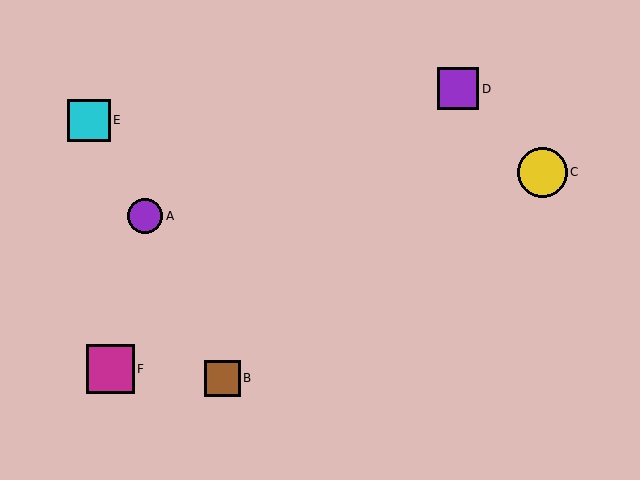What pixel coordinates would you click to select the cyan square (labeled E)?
Click at (89, 120) to select the cyan square E.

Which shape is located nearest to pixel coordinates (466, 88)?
The purple square (labeled D) at (458, 89) is nearest to that location.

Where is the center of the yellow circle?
The center of the yellow circle is at (542, 172).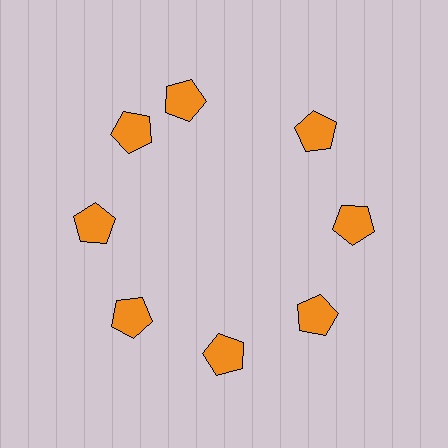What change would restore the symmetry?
The symmetry would be restored by rotating it back into even spacing with its neighbors so that all 8 pentagons sit at equal angles and equal distance from the center.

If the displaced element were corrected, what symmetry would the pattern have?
It would have 8-fold rotational symmetry — the pattern would map onto itself every 45 degrees.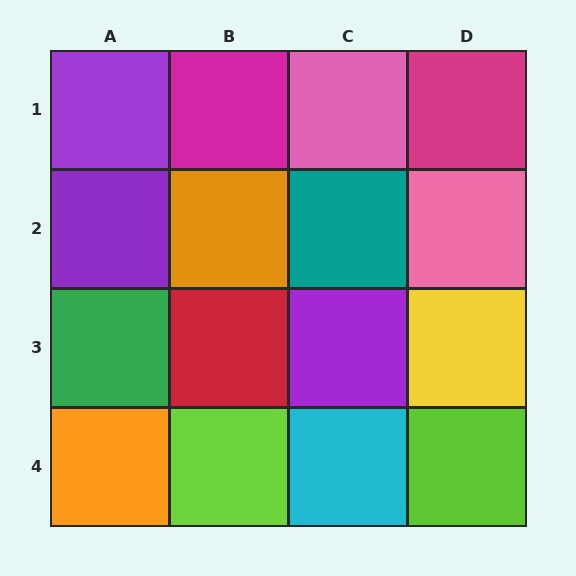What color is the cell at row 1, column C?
Pink.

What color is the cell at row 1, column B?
Magenta.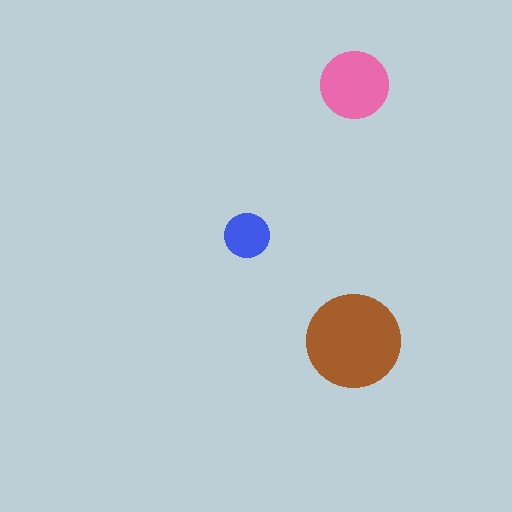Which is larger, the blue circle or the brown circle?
The brown one.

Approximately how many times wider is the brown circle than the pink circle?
About 1.5 times wider.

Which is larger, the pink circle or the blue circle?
The pink one.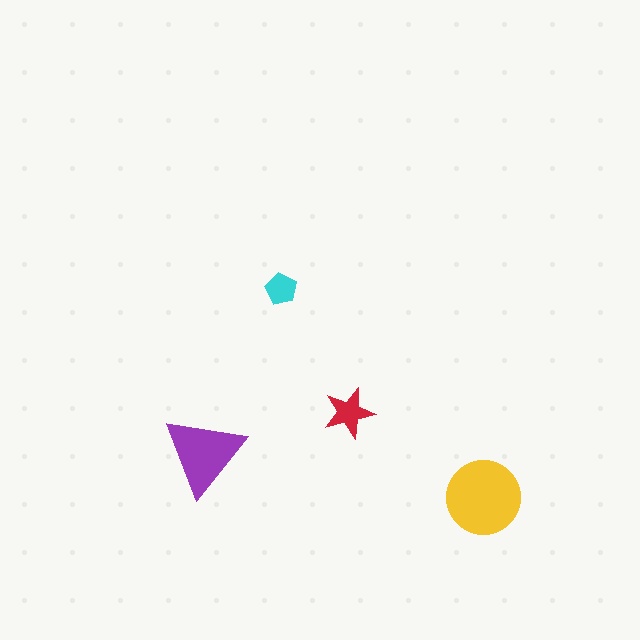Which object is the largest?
The yellow circle.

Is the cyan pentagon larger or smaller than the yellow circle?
Smaller.